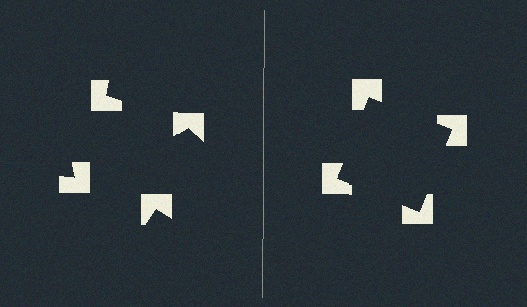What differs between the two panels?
The notched squares are positioned identically on both sides; only the wedge orientations differ. On the right they align to a square; on the left they are misaligned.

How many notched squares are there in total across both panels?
8 — 4 on each side.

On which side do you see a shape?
An illusory square appears on the right side. On the left side the wedge cuts are rotated, so no coherent shape forms.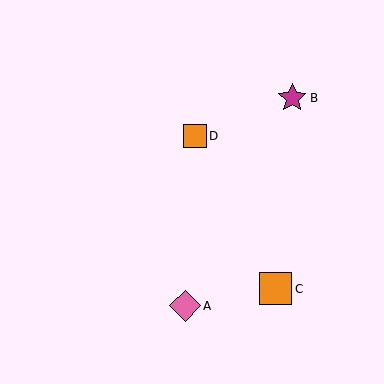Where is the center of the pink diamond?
The center of the pink diamond is at (185, 306).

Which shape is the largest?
The orange square (labeled C) is the largest.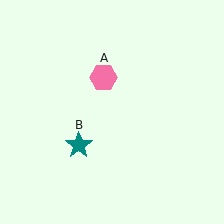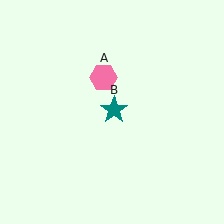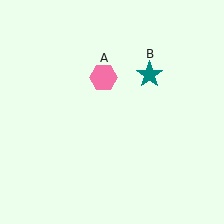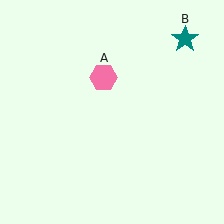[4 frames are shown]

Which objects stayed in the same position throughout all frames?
Pink hexagon (object A) remained stationary.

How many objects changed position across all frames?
1 object changed position: teal star (object B).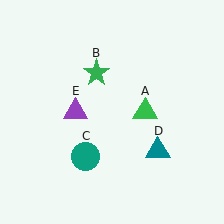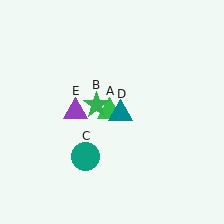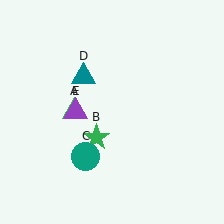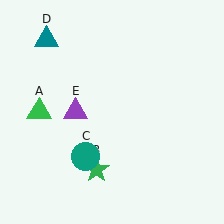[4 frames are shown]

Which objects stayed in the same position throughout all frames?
Teal circle (object C) and purple triangle (object E) remained stationary.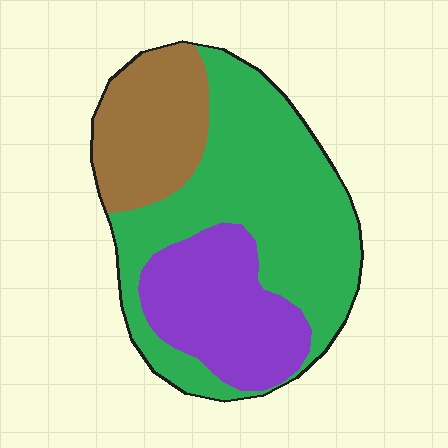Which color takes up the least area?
Brown, at roughly 20%.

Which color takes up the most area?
Green, at roughly 50%.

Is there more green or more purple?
Green.